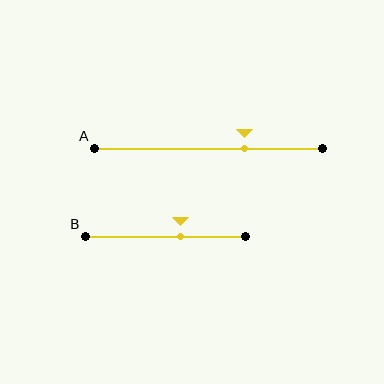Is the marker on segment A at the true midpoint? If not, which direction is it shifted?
No, the marker on segment A is shifted to the right by about 16% of the segment length.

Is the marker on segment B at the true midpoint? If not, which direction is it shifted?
No, the marker on segment B is shifted to the right by about 9% of the segment length.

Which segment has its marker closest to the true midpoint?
Segment B has its marker closest to the true midpoint.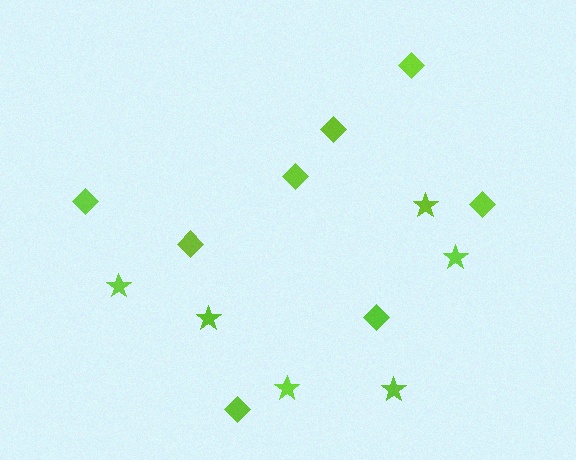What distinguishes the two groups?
There are 2 groups: one group of diamonds (8) and one group of stars (6).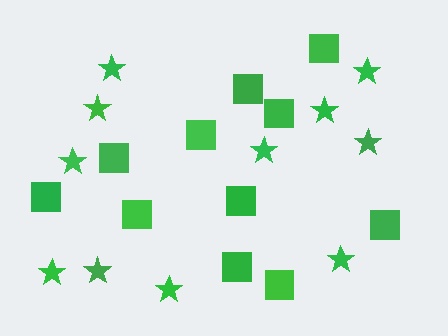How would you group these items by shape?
There are 2 groups: one group of stars (11) and one group of squares (11).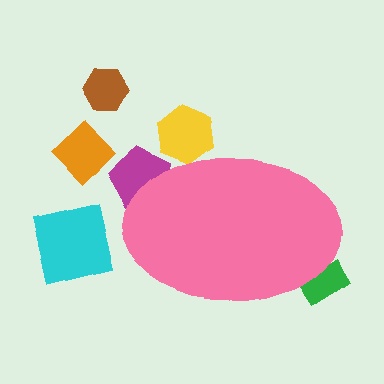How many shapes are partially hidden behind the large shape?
3 shapes are partially hidden.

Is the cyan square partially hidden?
No, the cyan square is fully visible.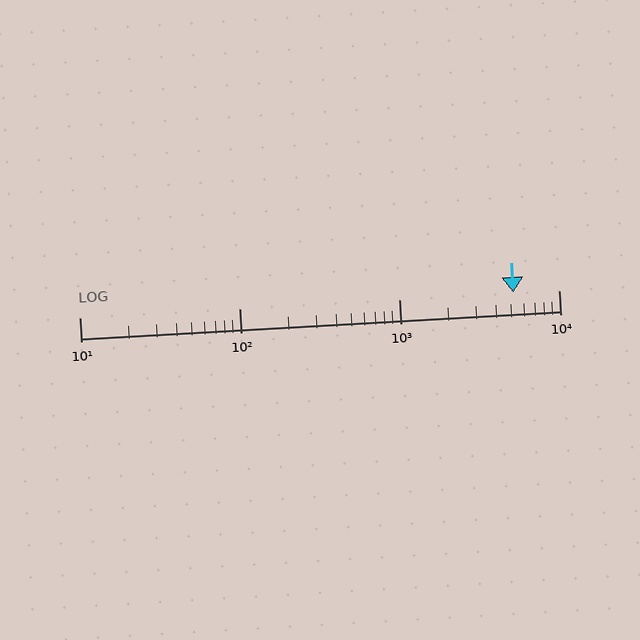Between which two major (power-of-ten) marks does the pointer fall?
The pointer is between 1000 and 10000.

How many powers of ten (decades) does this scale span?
The scale spans 3 decades, from 10 to 10000.